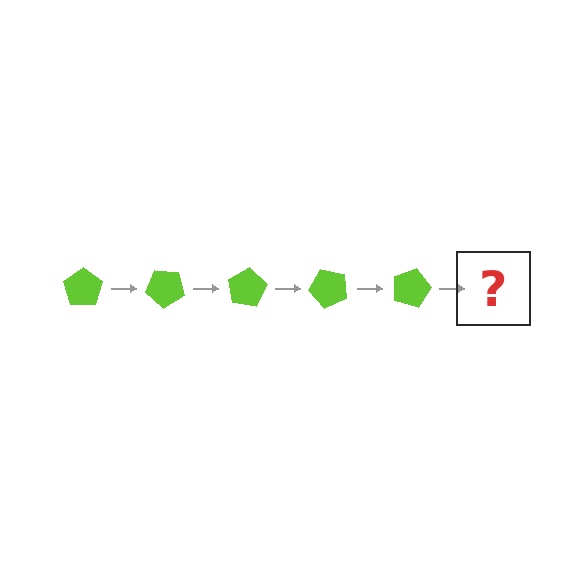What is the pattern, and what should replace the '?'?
The pattern is that the pentagon rotates 40 degrees each step. The '?' should be a lime pentagon rotated 200 degrees.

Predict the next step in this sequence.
The next step is a lime pentagon rotated 200 degrees.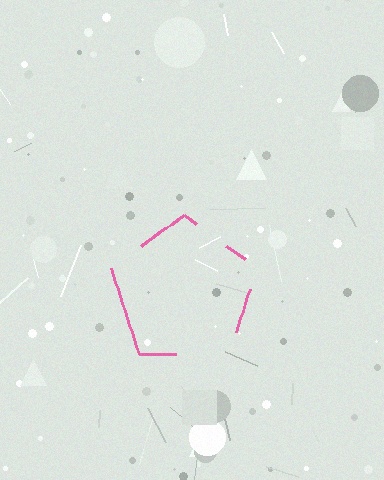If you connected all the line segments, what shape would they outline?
They would outline a pentagon.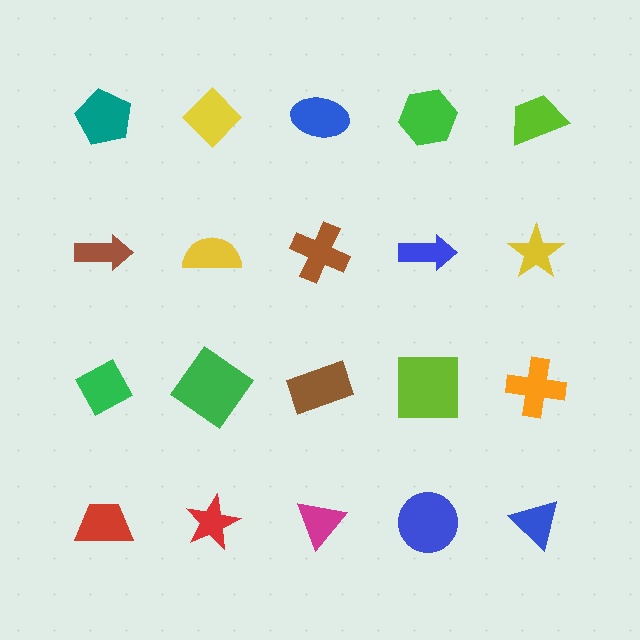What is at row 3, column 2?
A green diamond.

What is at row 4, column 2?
A red star.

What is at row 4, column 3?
A magenta triangle.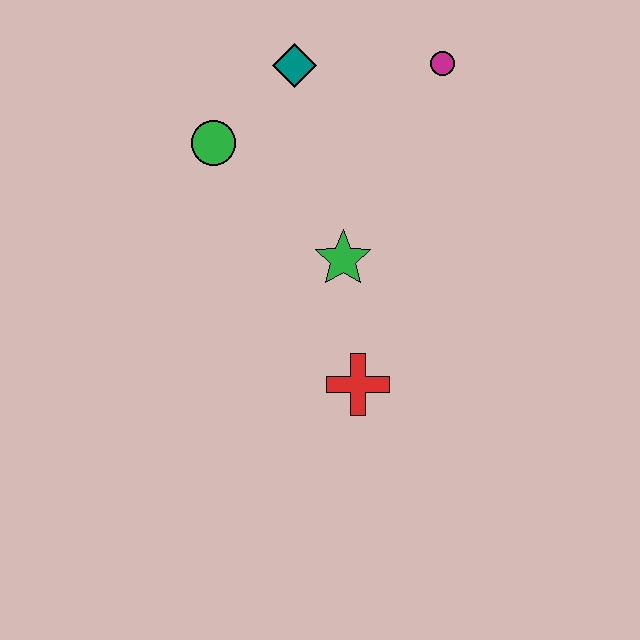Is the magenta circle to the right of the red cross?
Yes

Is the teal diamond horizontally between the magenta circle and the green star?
No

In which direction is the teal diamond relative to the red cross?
The teal diamond is above the red cross.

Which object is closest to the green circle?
The teal diamond is closest to the green circle.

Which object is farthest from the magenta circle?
The red cross is farthest from the magenta circle.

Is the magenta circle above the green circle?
Yes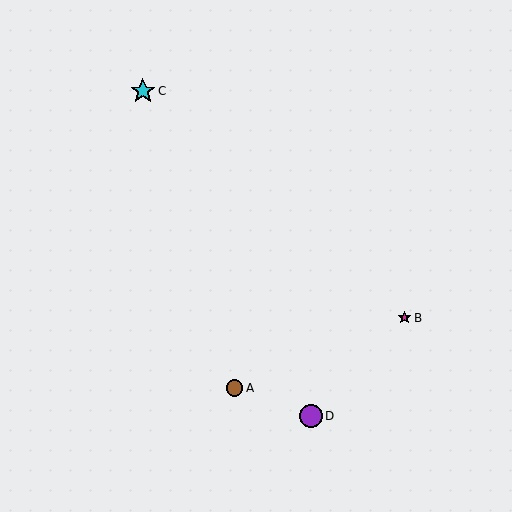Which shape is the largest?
The cyan star (labeled C) is the largest.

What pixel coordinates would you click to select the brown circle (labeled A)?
Click at (234, 388) to select the brown circle A.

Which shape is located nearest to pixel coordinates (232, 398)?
The brown circle (labeled A) at (234, 388) is nearest to that location.